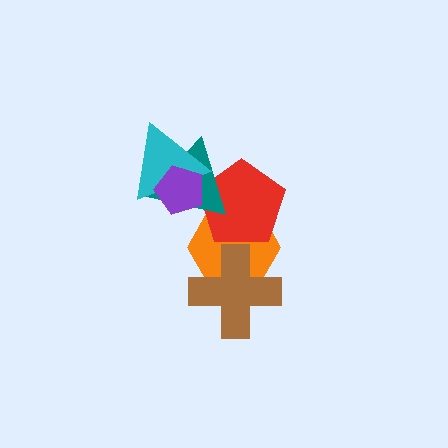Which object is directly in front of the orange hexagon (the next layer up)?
The red pentagon is directly in front of the orange hexagon.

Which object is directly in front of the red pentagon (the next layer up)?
The teal triangle is directly in front of the red pentagon.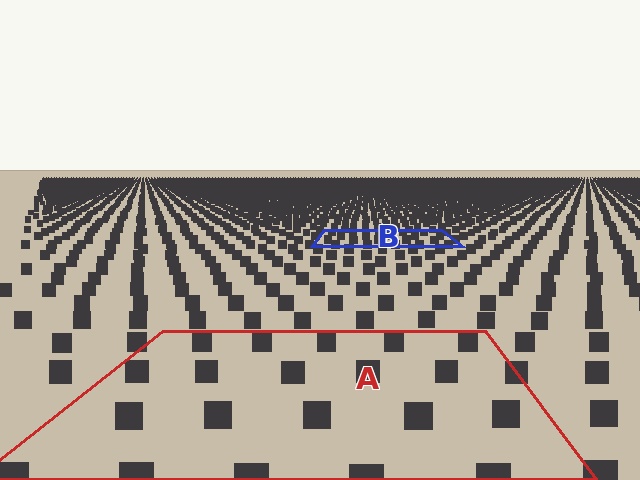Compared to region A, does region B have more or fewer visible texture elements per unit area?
Region B has more texture elements per unit area — they are packed more densely because it is farther away.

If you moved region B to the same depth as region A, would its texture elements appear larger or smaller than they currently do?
They would appear larger. At a closer depth, the same texture elements are projected at a bigger on-screen size.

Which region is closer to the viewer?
Region A is closer. The texture elements there are larger and more spread out.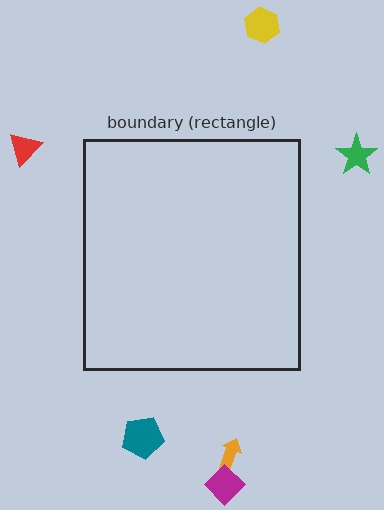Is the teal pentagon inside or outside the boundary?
Outside.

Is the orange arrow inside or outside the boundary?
Outside.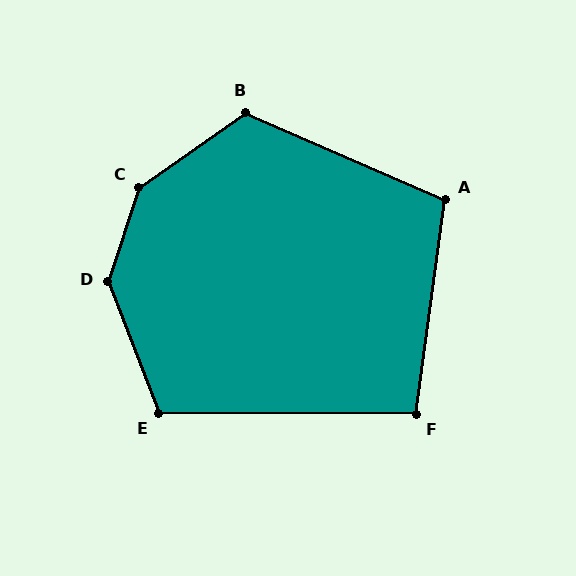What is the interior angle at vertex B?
Approximately 122 degrees (obtuse).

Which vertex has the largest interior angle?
C, at approximately 143 degrees.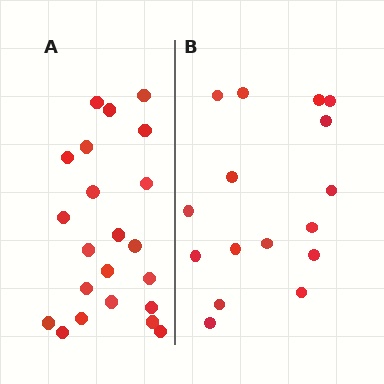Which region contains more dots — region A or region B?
Region A (the left region) has more dots.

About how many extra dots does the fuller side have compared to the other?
Region A has about 6 more dots than region B.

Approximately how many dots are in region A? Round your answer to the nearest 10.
About 20 dots. (The exact count is 22, which rounds to 20.)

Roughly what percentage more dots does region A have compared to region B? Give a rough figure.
About 40% more.